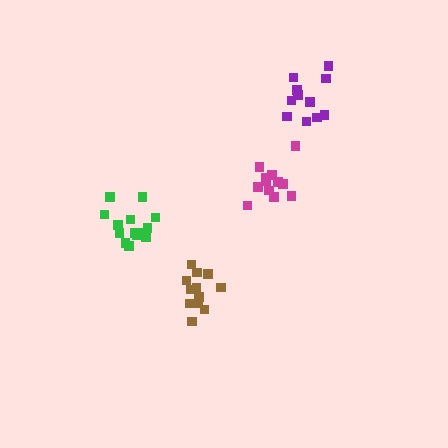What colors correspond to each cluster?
The clusters are colored: magenta, brown, purple, green.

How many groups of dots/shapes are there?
There are 4 groups.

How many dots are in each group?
Group 1: 13 dots, Group 2: 12 dots, Group 3: 11 dots, Group 4: 14 dots (50 total).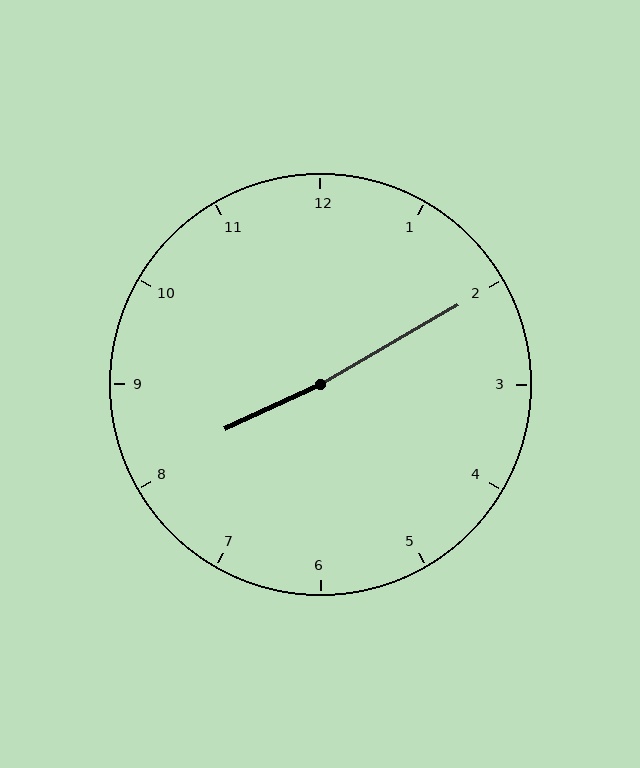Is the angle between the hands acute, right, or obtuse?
It is obtuse.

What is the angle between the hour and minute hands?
Approximately 175 degrees.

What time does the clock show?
8:10.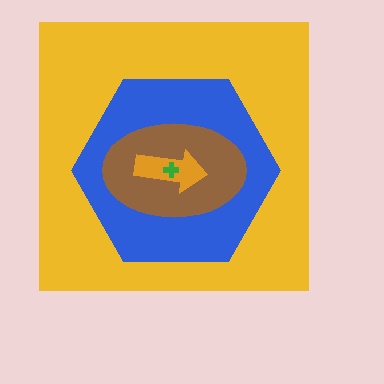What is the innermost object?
The green cross.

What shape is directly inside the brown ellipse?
The orange arrow.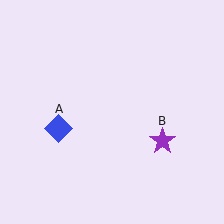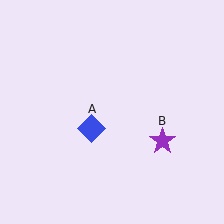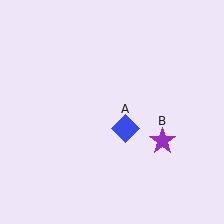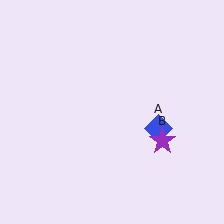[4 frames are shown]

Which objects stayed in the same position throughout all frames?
Purple star (object B) remained stationary.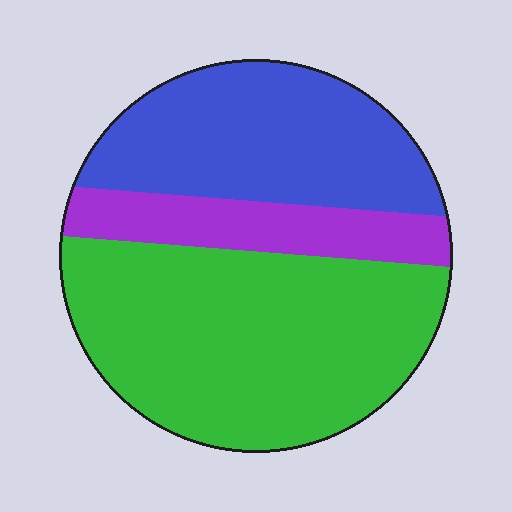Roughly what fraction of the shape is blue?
Blue takes up between a quarter and a half of the shape.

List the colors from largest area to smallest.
From largest to smallest: green, blue, purple.